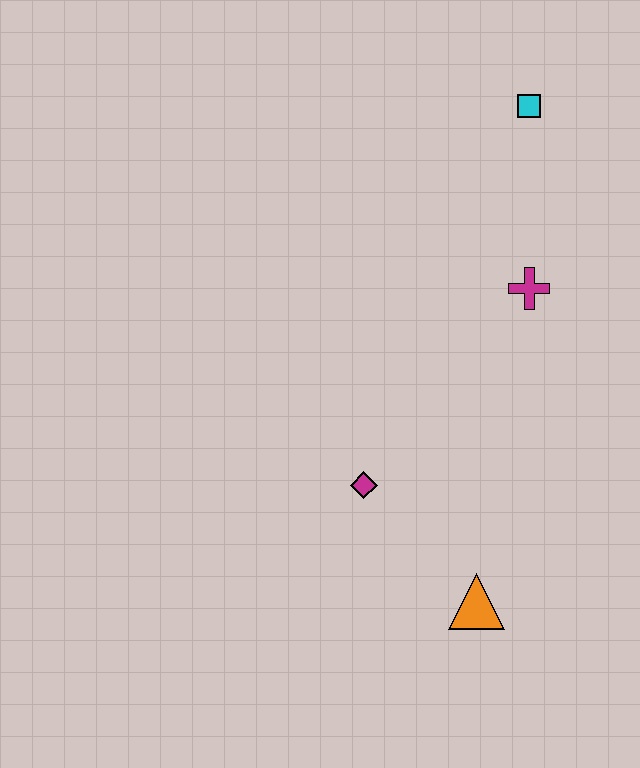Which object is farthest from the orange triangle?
The cyan square is farthest from the orange triangle.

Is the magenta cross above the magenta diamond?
Yes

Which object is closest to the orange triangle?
The magenta diamond is closest to the orange triangle.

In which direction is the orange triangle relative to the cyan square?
The orange triangle is below the cyan square.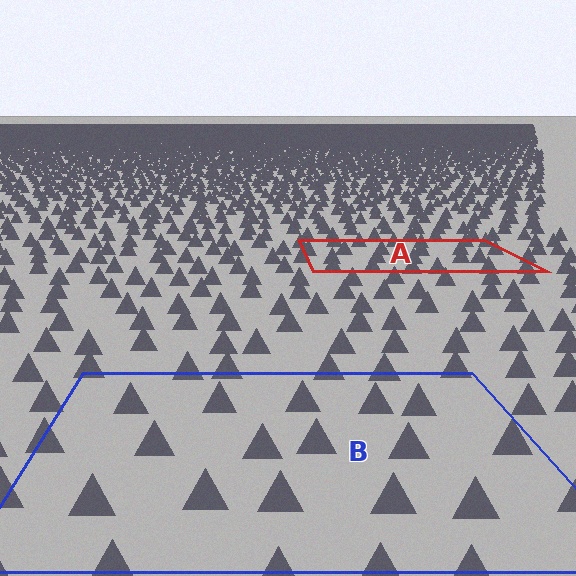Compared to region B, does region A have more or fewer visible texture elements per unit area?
Region A has more texture elements per unit area — they are packed more densely because it is farther away.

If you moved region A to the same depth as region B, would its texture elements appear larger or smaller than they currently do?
They would appear larger. At a closer depth, the same texture elements are projected at a bigger on-screen size.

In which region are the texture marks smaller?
The texture marks are smaller in region A, because it is farther away.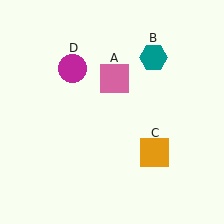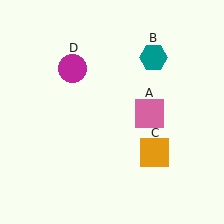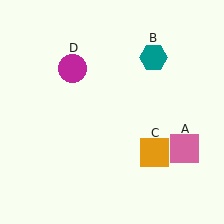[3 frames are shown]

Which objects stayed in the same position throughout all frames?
Teal hexagon (object B) and orange square (object C) and magenta circle (object D) remained stationary.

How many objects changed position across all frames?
1 object changed position: pink square (object A).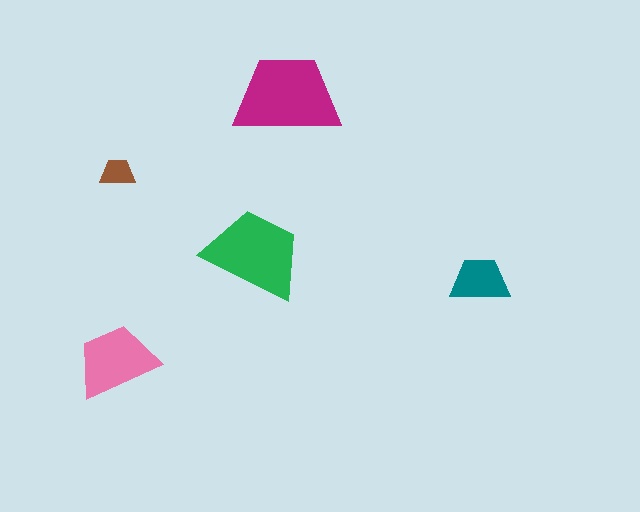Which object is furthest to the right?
The teal trapezoid is rightmost.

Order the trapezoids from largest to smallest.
the magenta one, the green one, the pink one, the teal one, the brown one.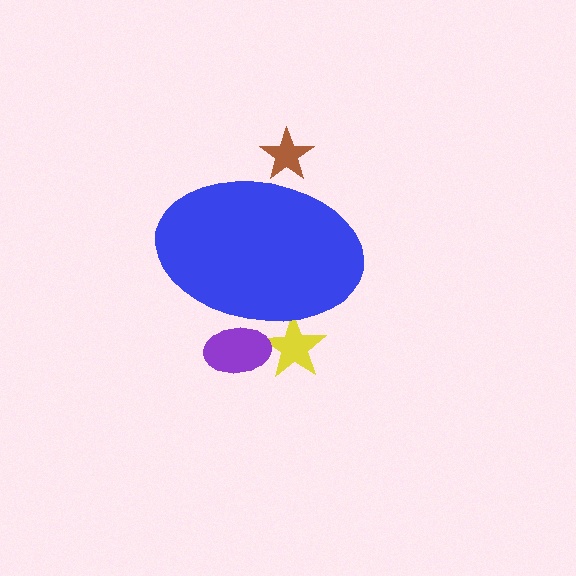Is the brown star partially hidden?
Yes, the brown star is partially hidden behind the blue ellipse.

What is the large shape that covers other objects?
A blue ellipse.